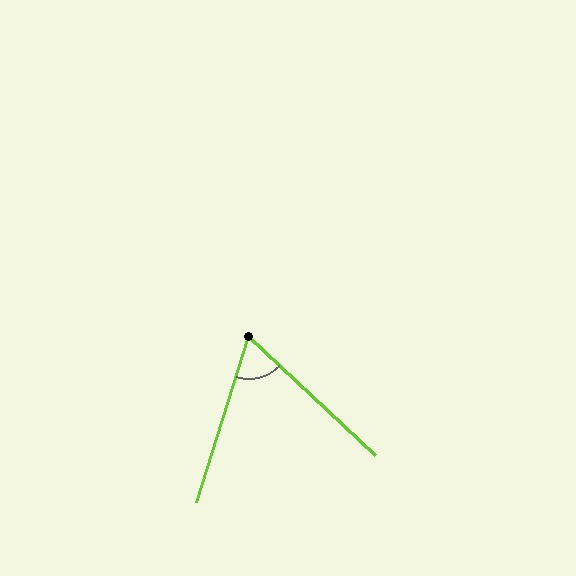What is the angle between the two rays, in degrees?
Approximately 64 degrees.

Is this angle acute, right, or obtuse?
It is acute.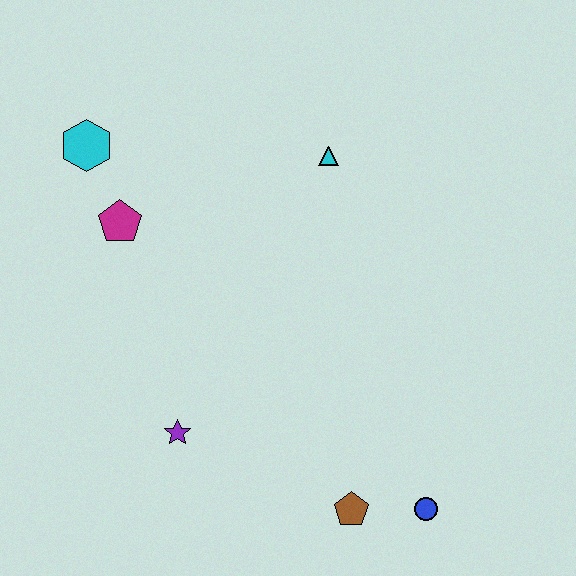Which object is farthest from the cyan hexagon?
The blue circle is farthest from the cyan hexagon.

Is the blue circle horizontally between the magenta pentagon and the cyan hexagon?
No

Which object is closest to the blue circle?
The brown pentagon is closest to the blue circle.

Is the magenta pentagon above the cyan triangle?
No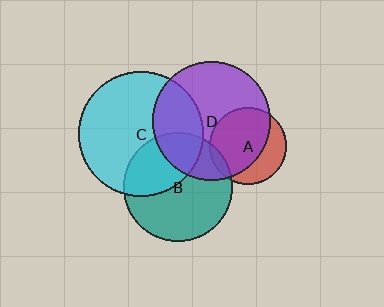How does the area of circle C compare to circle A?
Approximately 2.6 times.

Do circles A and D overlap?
Yes.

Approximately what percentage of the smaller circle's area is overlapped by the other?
Approximately 65%.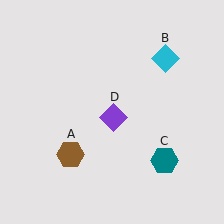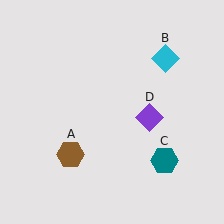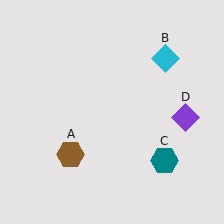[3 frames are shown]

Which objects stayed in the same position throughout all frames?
Brown hexagon (object A) and cyan diamond (object B) and teal hexagon (object C) remained stationary.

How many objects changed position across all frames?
1 object changed position: purple diamond (object D).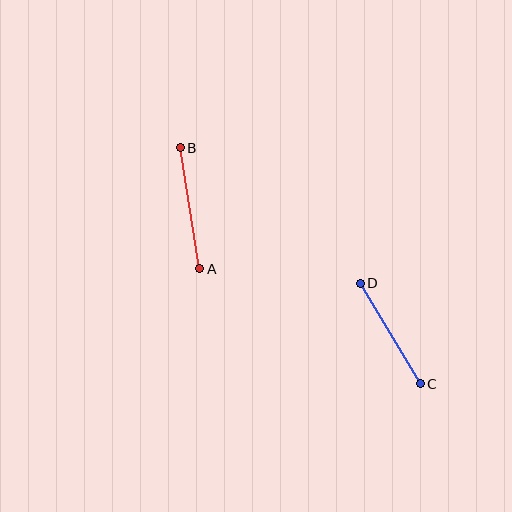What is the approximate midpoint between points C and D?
The midpoint is at approximately (390, 333) pixels.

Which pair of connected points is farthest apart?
Points A and B are farthest apart.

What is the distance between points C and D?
The distance is approximately 117 pixels.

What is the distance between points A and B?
The distance is approximately 123 pixels.